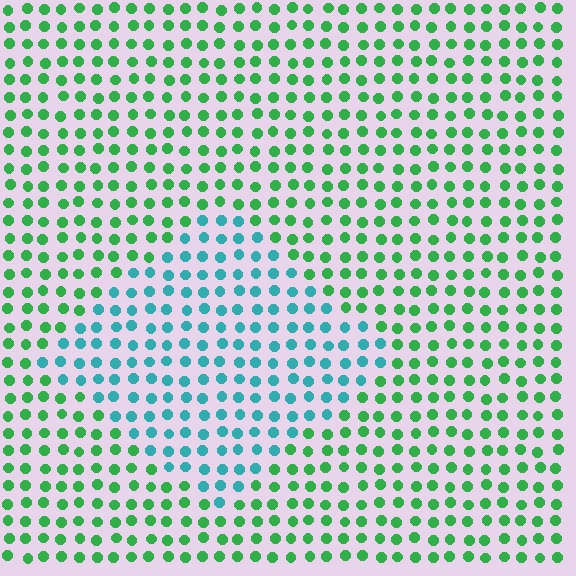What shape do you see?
I see a diamond.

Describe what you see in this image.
The image is filled with small green elements in a uniform arrangement. A diamond-shaped region is visible where the elements are tinted to a slightly different hue, forming a subtle color boundary.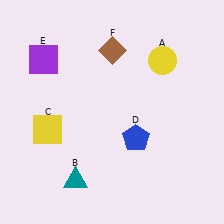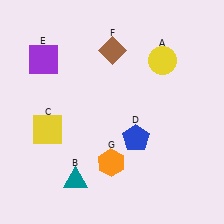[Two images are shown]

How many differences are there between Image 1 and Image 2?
There is 1 difference between the two images.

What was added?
An orange hexagon (G) was added in Image 2.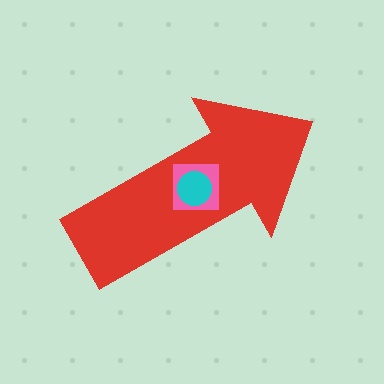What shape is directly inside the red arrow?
The pink square.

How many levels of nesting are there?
3.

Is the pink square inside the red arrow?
Yes.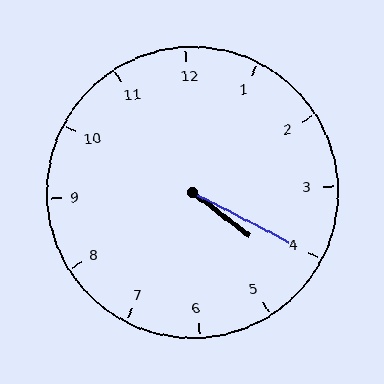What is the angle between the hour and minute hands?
Approximately 10 degrees.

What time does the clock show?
4:20.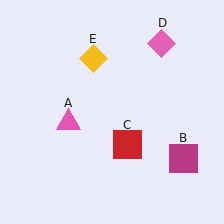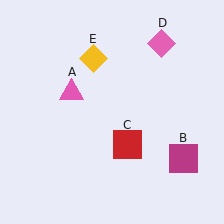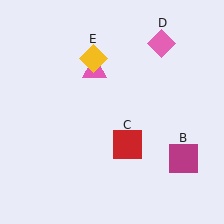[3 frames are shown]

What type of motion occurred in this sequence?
The pink triangle (object A) rotated clockwise around the center of the scene.